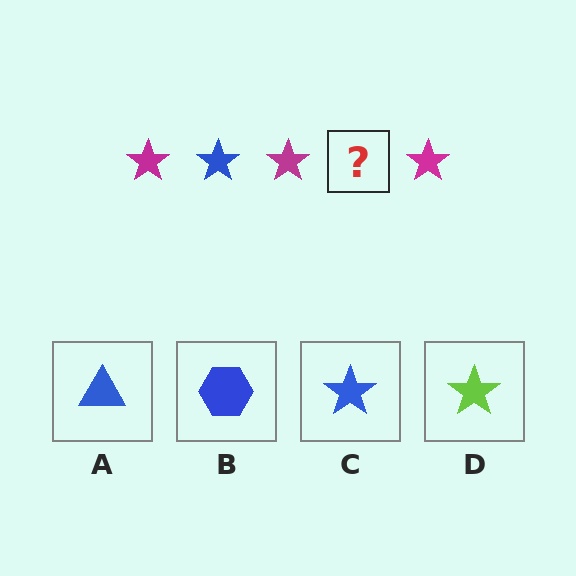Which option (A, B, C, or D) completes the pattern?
C.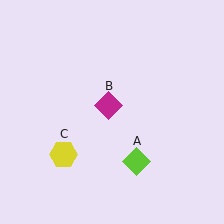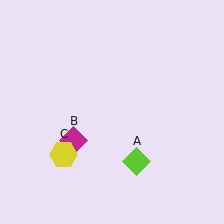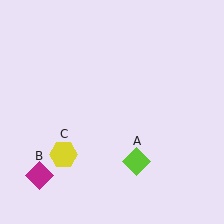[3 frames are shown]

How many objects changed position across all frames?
1 object changed position: magenta diamond (object B).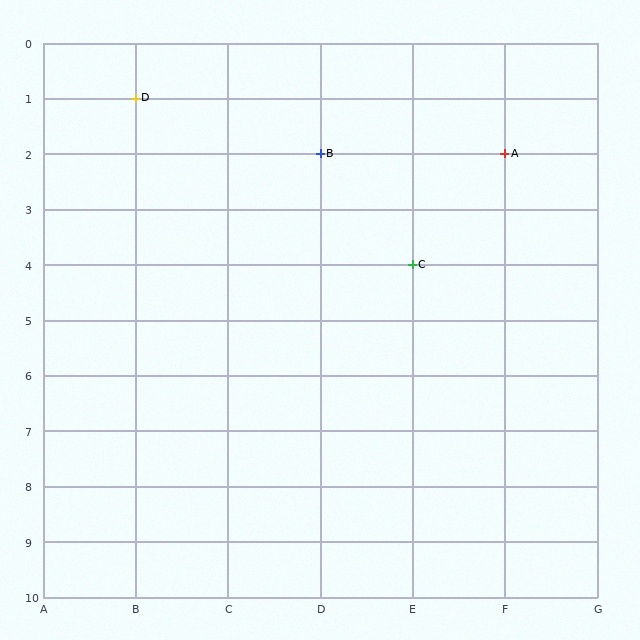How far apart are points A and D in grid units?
Points A and D are 4 columns and 1 row apart (about 4.1 grid units diagonally).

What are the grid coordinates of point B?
Point B is at grid coordinates (D, 2).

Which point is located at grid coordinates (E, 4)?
Point C is at (E, 4).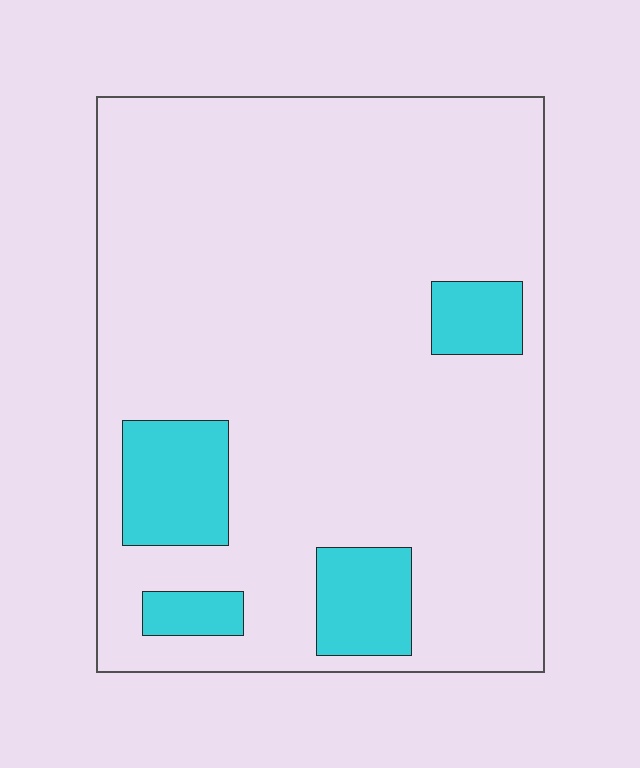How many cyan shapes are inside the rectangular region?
4.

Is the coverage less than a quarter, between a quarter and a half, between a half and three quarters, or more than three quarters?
Less than a quarter.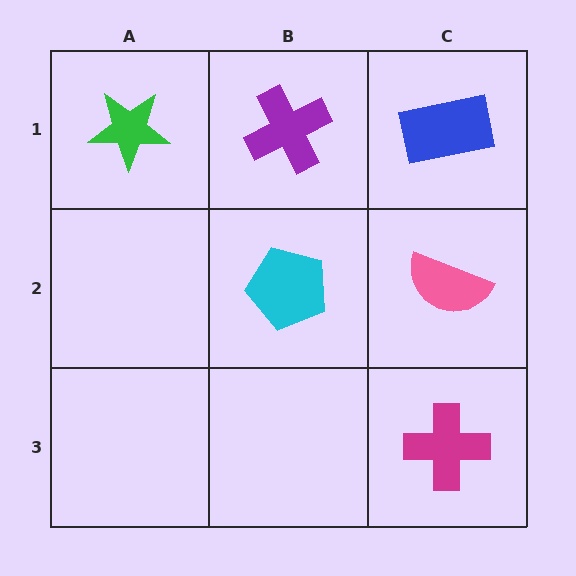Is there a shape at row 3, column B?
No, that cell is empty.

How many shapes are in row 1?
3 shapes.